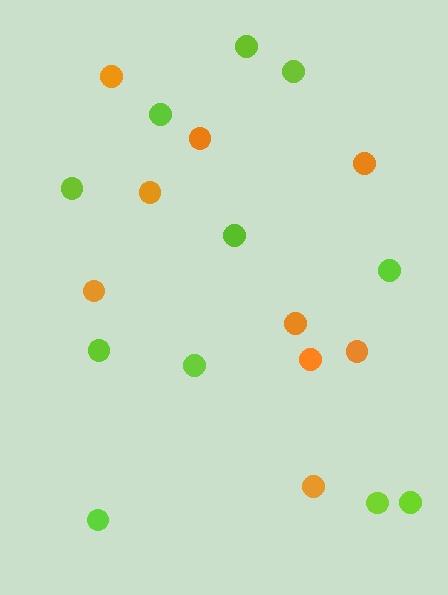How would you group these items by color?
There are 2 groups: one group of orange circles (9) and one group of lime circles (11).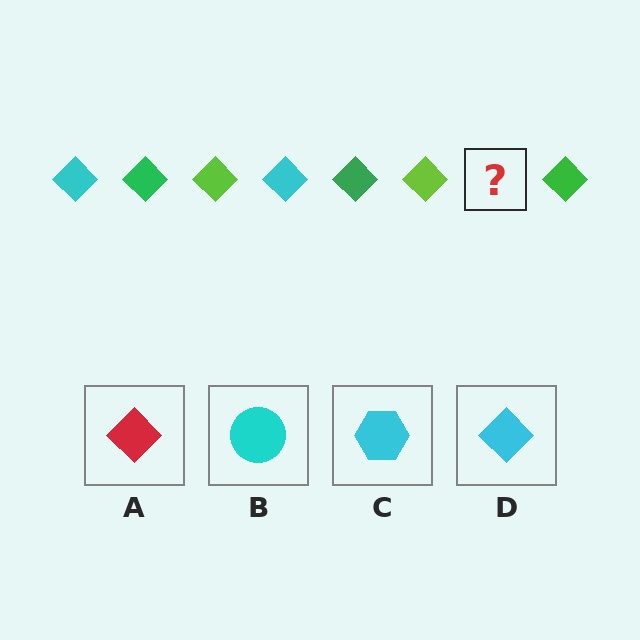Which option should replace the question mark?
Option D.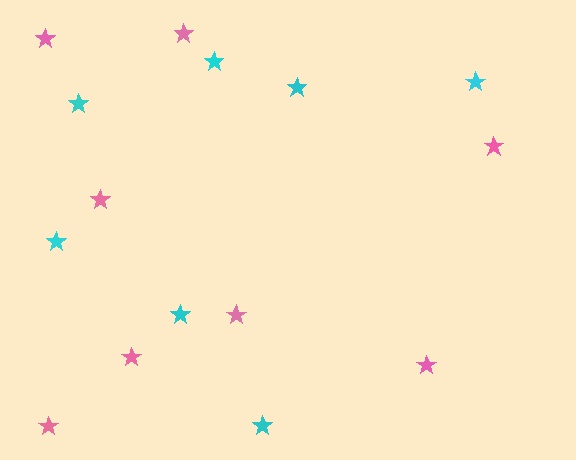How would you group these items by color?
There are 2 groups: one group of pink stars (8) and one group of cyan stars (7).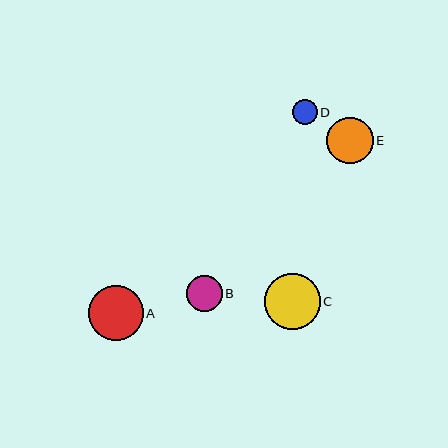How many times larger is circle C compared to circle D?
Circle C is approximately 2.2 times the size of circle D.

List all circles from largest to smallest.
From largest to smallest: C, A, E, B, D.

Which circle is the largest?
Circle C is the largest with a size of approximately 56 pixels.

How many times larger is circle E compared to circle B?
Circle E is approximately 1.3 times the size of circle B.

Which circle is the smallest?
Circle D is the smallest with a size of approximately 25 pixels.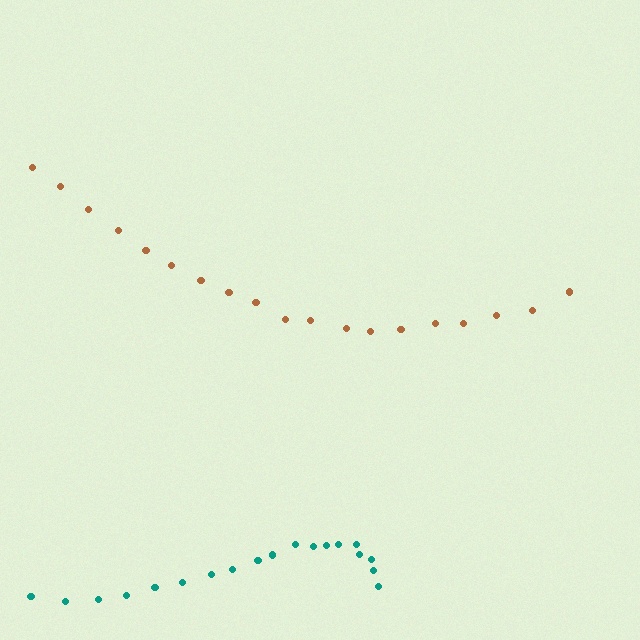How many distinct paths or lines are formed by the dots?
There are 2 distinct paths.